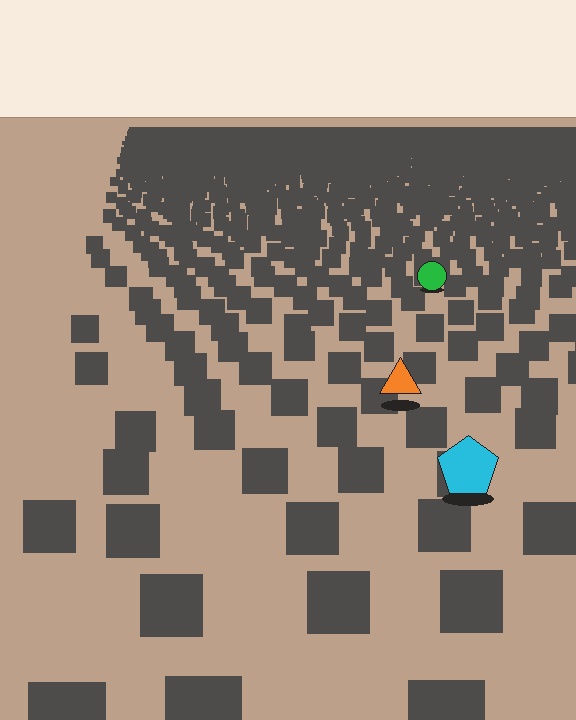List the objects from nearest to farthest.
From nearest to farthest: the cyan pentagon, the orange triangle, the green circle.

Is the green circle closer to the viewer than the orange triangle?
No. The orange triangle is closer — you can tell from the texture gradient: the ground texture is coarser near it.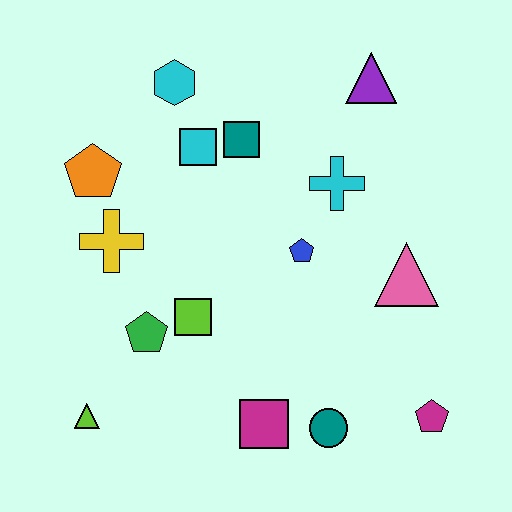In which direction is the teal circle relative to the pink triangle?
The teal circle is below the pink triangle.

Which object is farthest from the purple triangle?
The lime triangle is farthest from the purple triangle.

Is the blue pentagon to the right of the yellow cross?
Yes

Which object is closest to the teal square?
The cyan square is closest to the teal square.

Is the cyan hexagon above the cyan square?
Yes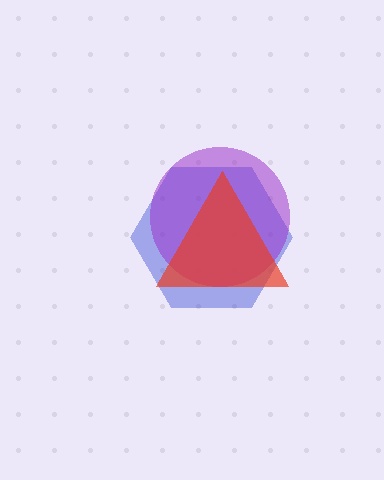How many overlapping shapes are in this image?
There are 3 overlapping shapes in the image.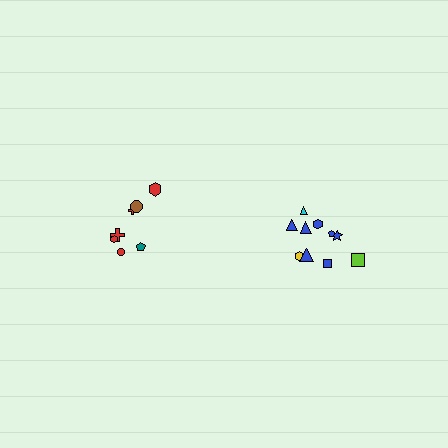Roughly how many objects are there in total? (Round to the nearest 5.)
Roughly 15 objects in total.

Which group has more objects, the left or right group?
The right group.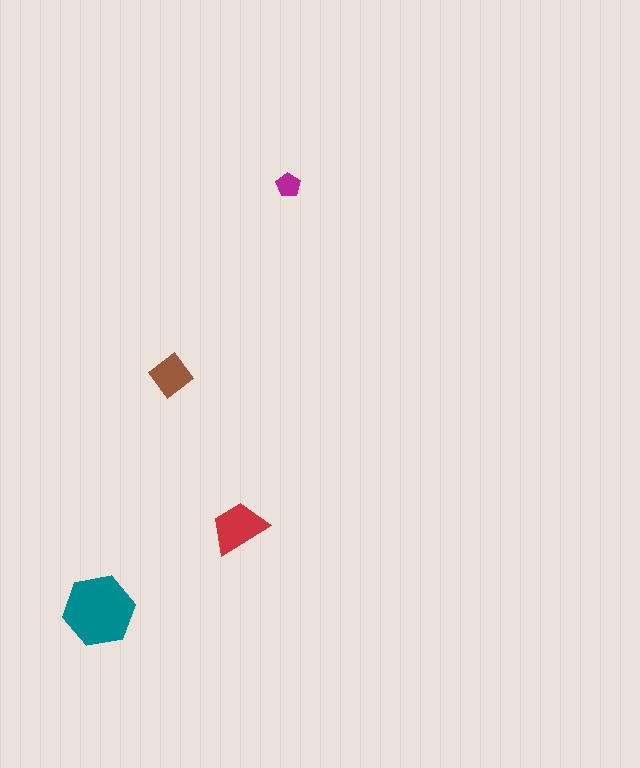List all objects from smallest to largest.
The magenta pentagon, the brown diamond, the red trapezoid, the teal hexagon.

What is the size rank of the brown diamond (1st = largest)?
3rd.